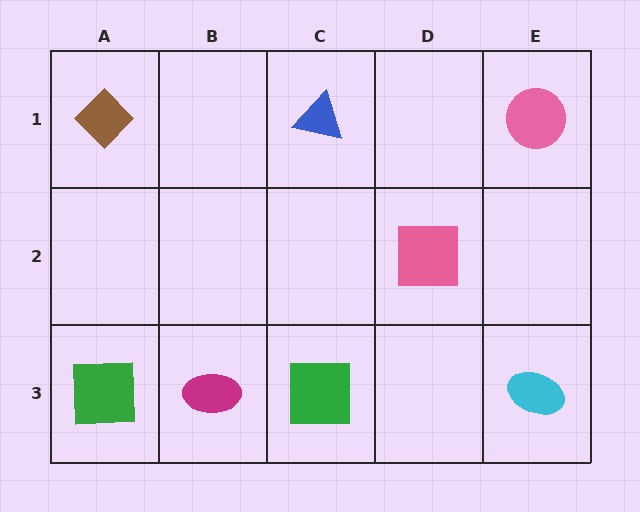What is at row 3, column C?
A green square.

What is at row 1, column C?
A blue triangle.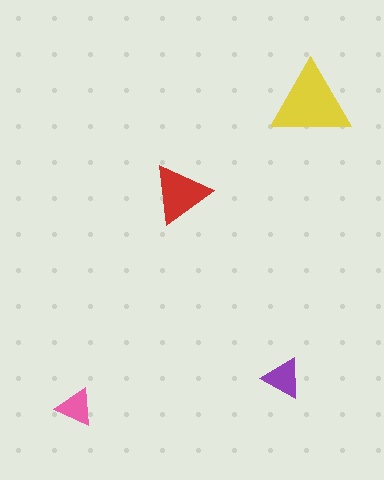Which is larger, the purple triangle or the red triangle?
The red one.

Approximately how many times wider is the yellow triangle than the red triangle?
About 1.5 times wider.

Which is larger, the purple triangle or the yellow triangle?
The yellow one.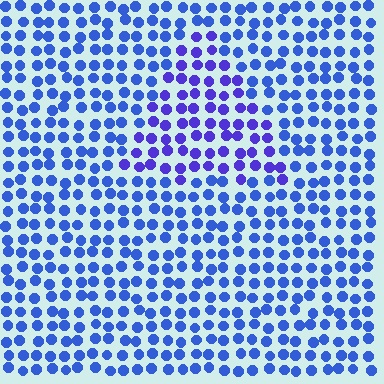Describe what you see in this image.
The image is filled with small blue elements in a uniform arrangement. A triangle-shaped region is visible where the elements are tinted to a slightly different hue, forming a subtle color boundary.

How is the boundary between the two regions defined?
The boundary is defined purely by a slight shift in hue (about 27 degrees). Spacing, size, and orientation are identical on both sides.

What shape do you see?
I see a triangle.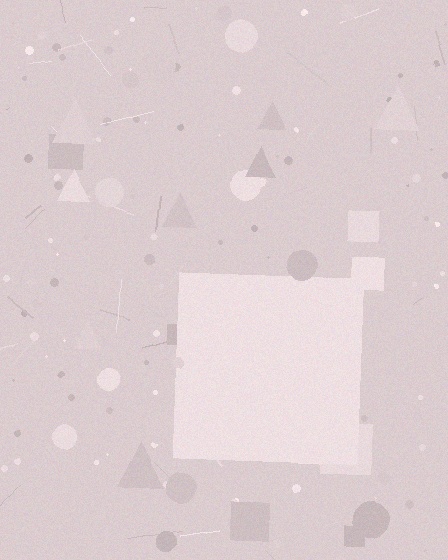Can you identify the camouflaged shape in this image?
The camouflaged shape is a square.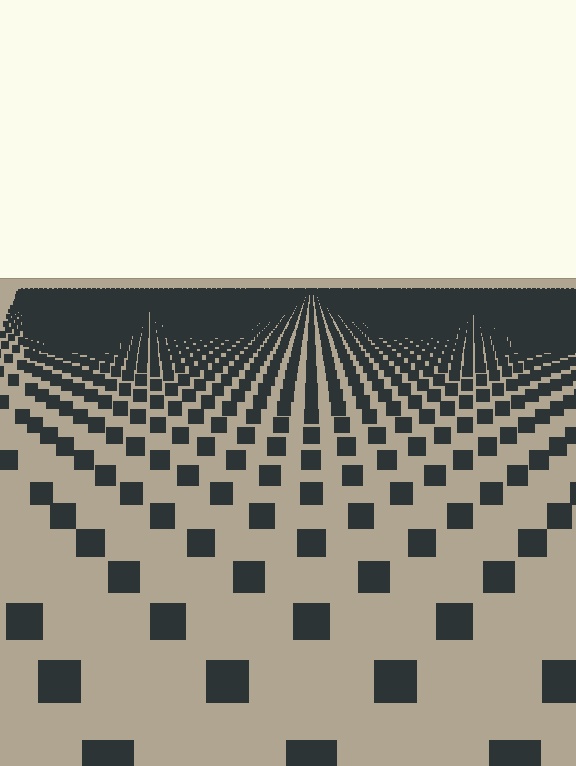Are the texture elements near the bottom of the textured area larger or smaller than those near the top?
Larger. Near the bottom, elements are closer to the viewer and appear at a bigger on-screen size.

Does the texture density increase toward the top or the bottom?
Density increases toward the top.